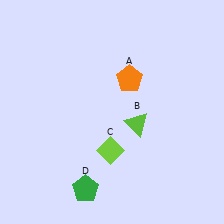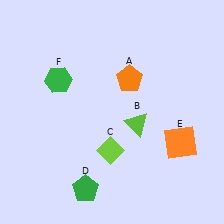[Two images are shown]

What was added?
An orange square (E), a green hexagon (F) were added in Image 2.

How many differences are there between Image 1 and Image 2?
There are 2 differences between the two images.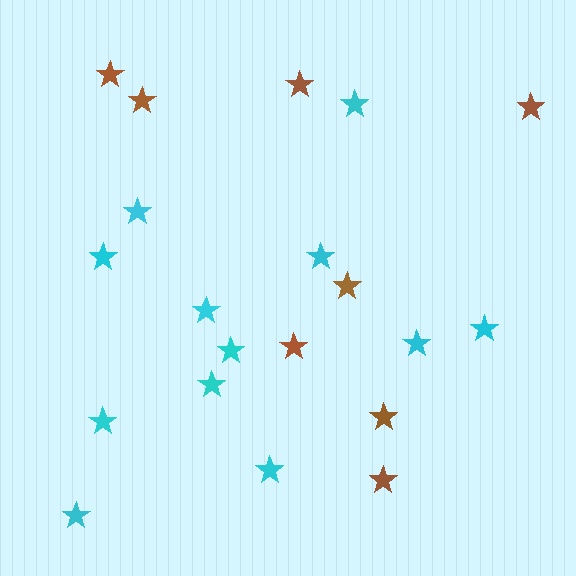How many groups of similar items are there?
There are 2 groups: one group of brown stars (8) and one group of cyan stars (12).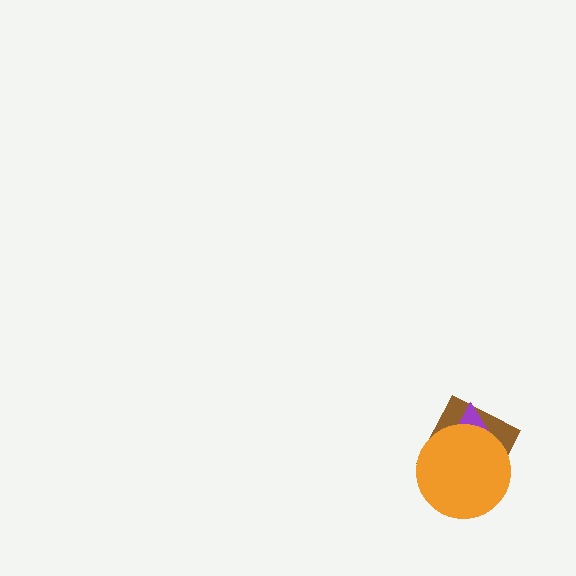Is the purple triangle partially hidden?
Yes, it is partially covered by another shape.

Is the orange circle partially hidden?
No, no other shape covers it.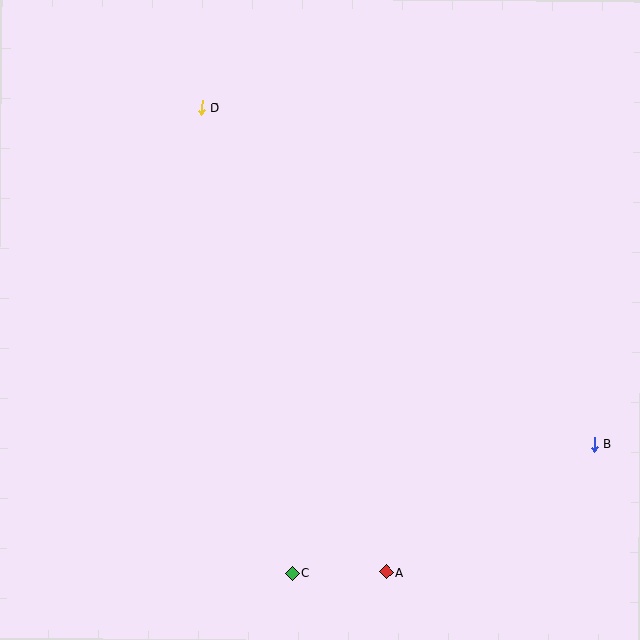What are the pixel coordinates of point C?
Point C is at (292, 573).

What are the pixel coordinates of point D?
Point D is at (202, 108).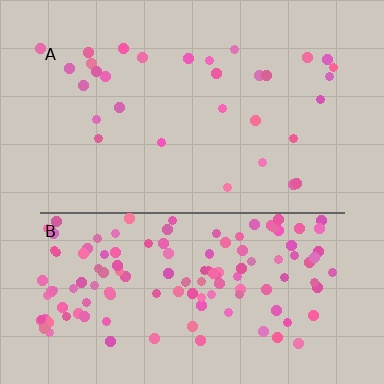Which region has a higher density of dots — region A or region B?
B (the bottom).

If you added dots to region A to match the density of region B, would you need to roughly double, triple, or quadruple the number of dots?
Approximately quadruple.